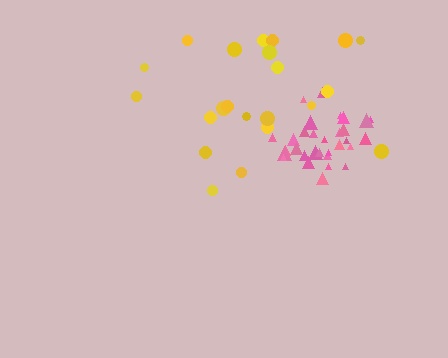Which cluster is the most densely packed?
Pink.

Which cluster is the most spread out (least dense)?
Yellow.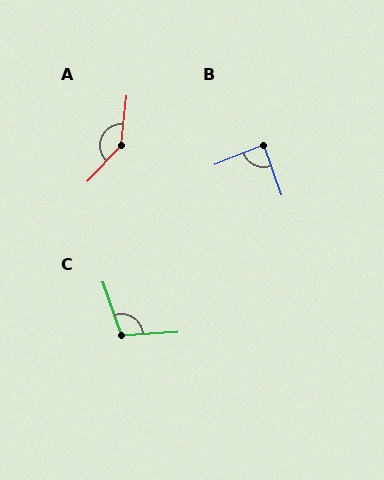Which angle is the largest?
A, at approximately 144 degrees.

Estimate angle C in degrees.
Approximately 106 degrees.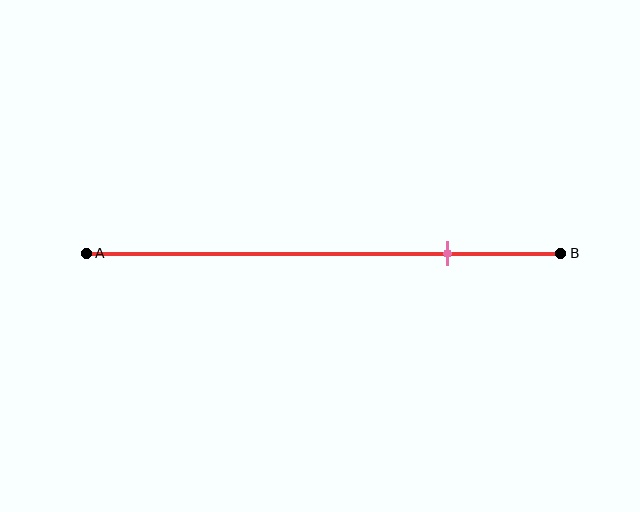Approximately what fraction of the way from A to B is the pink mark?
The pink mark is approximately 75% of the way from A to B.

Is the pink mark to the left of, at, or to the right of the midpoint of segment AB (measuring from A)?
The pink mark is to the right of the midpoint of segment AB.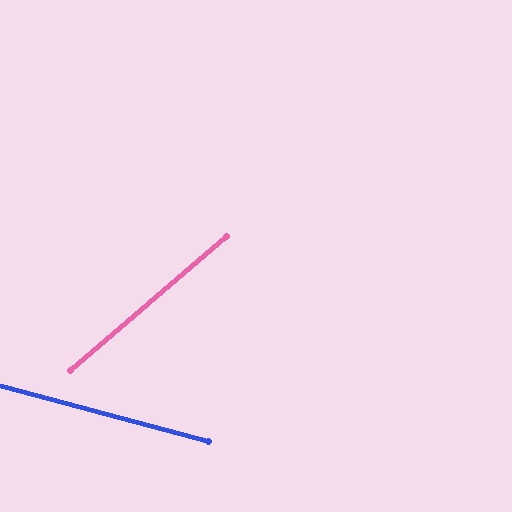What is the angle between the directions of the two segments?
Approximately 56 degrees.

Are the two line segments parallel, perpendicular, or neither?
Neither parallel nor perpendicular — they differ by about 56°.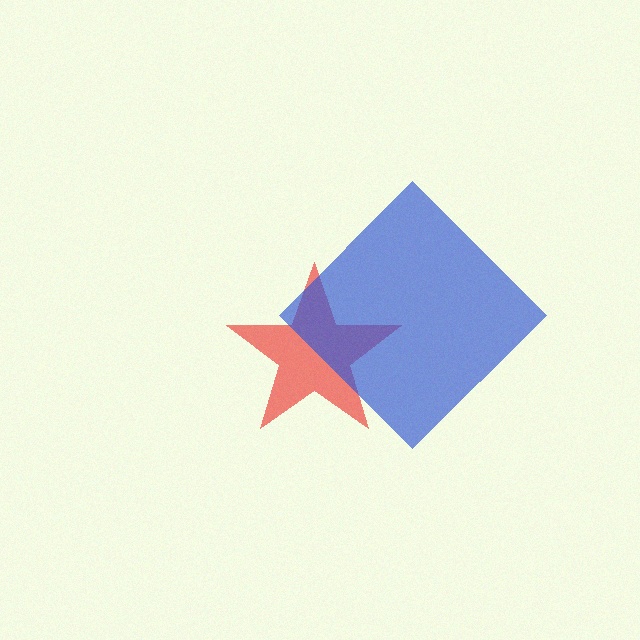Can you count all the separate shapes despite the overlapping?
Yes, there are 2 separate shapes.